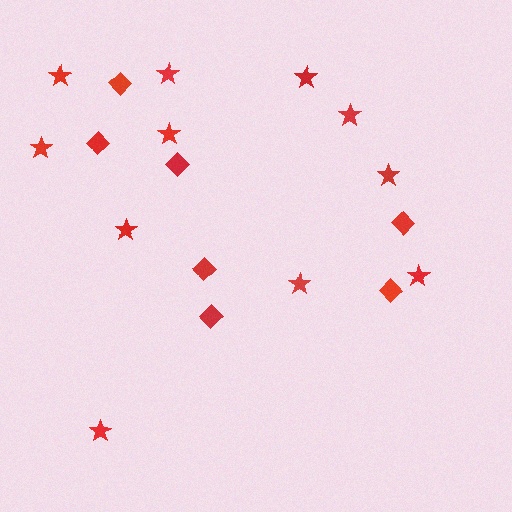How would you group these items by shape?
There are 2 groups: one group of stars (11) and one group of diamonds (7).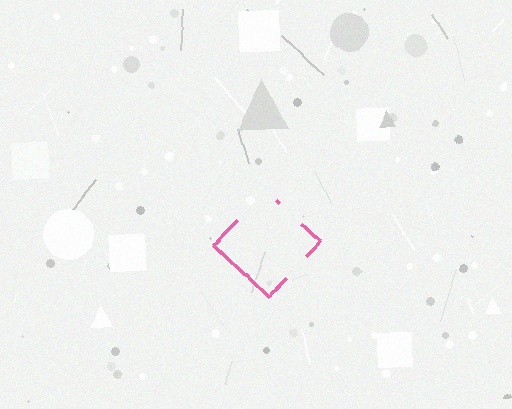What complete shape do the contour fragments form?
The contour fragments form a diamond.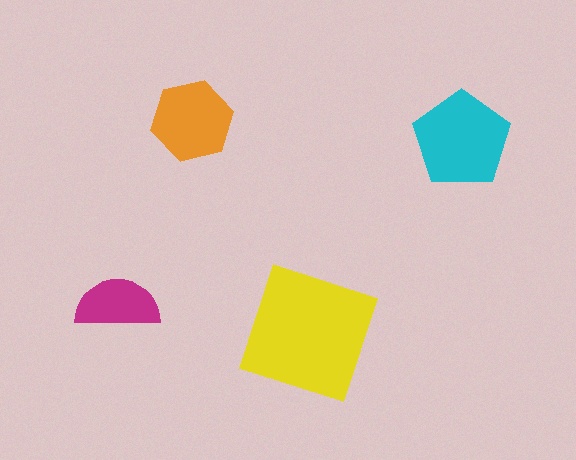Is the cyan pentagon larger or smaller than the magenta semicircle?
Larger.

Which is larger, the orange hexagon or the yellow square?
The yellow square.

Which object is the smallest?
The magenta semicircle.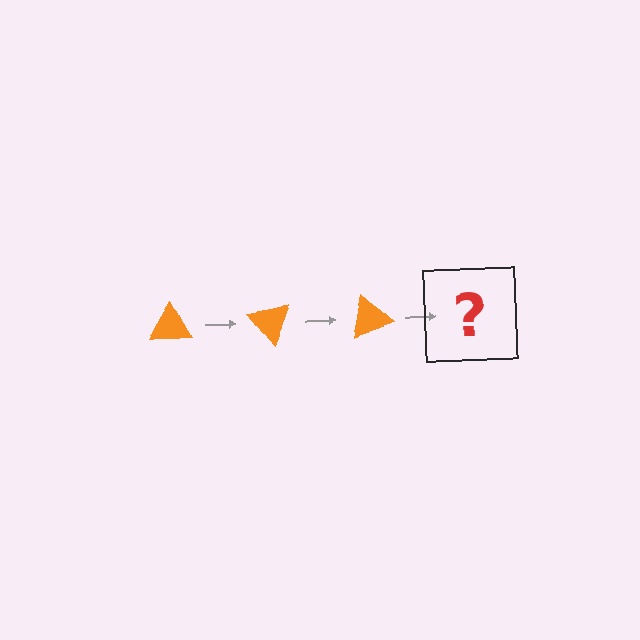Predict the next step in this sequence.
The next step is an orange triangle rotated 150 degrees.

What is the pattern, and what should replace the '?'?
The pattern is that the triangle rotates 50 degrees each step. The '?' should be an orange triangle rotated 150 degrees.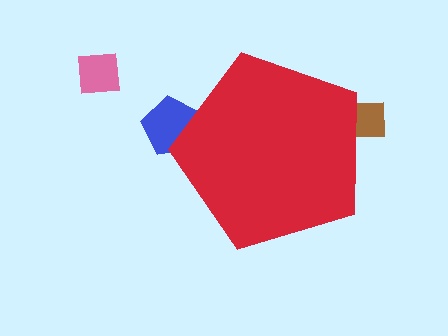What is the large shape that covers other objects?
A red pentagon.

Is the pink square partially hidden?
No, the pink square is fully visible.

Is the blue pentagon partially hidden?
Yes, the blue pentagon is partially hidden behind the red pentagon.